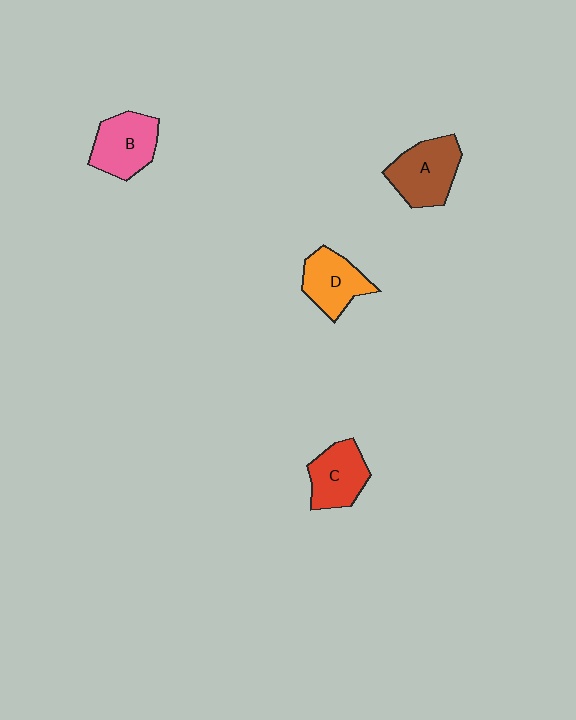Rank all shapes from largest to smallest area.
From largest to smallest: A (brown), B (pink), C (red), D (orange).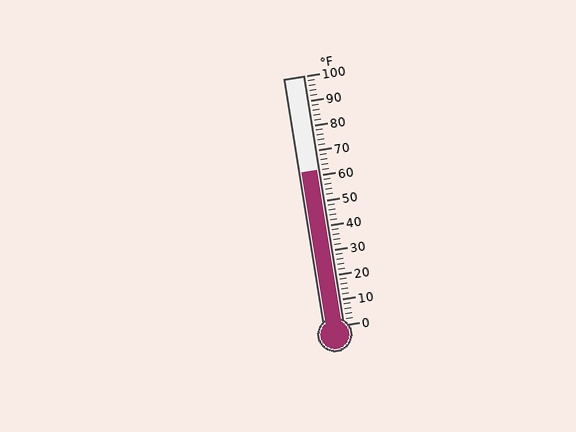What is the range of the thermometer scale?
The thermometer scale ranges from 0°F to 100°F.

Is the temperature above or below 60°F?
The temperature is above 60°F.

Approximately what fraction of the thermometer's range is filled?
The thermometer is filled to approximately 60% of its range.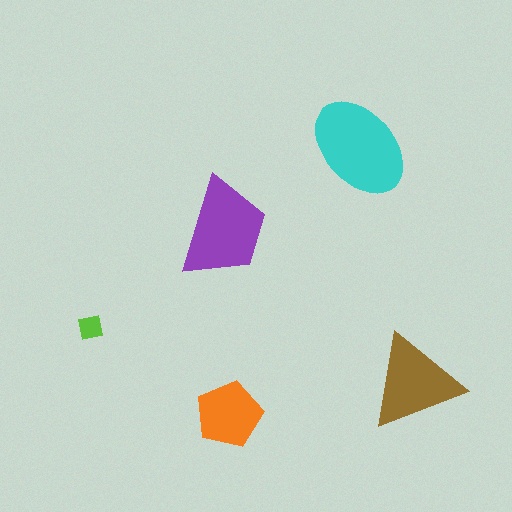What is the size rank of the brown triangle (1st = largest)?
3rd.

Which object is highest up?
The cyan ellipse is topmost.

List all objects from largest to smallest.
The cyan ellipse, the purple trapezoid, the brown triangle, the orange pentagon, the lime square.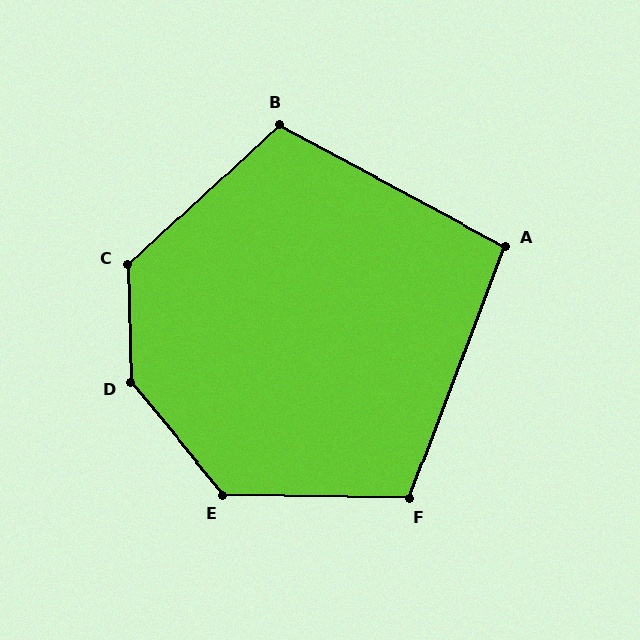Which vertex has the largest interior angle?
D, at approximately 142 degrees.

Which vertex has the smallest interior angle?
A, at approximately 97 degrees.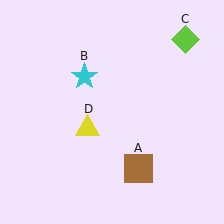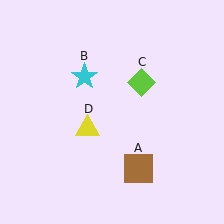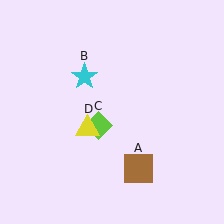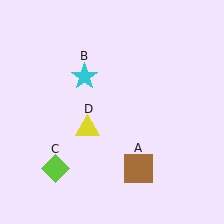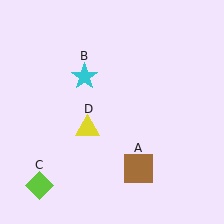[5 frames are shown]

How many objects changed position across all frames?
1 object changed position: lime diamond (object C).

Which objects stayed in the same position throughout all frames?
Brown square (object A) and cyan star (object B) and yellow triangle (object D) remained stationary.